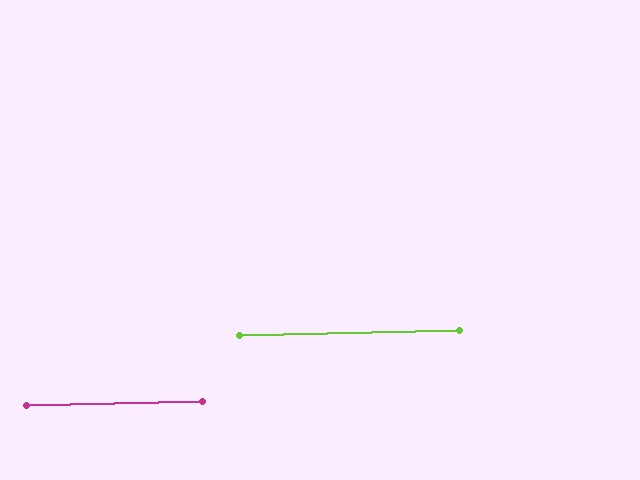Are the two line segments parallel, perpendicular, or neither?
Parallel — their directions differ by only 0.0°.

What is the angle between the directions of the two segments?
Approximately 0 degrees.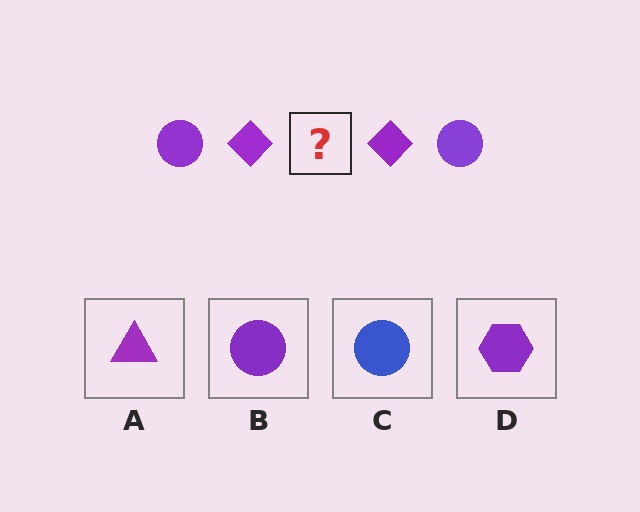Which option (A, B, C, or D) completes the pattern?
B.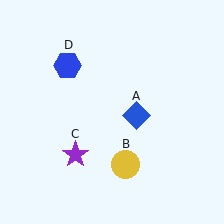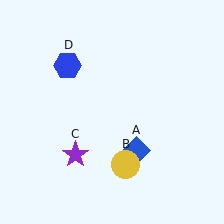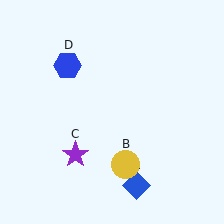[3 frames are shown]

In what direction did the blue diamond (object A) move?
The blue diamond (object A) moved down.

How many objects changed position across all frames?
1 object changed position: blue diamond (object A).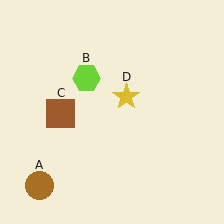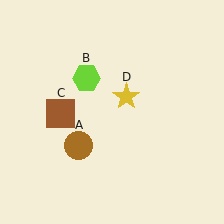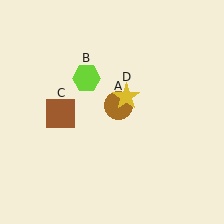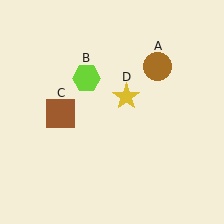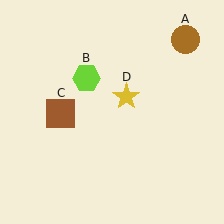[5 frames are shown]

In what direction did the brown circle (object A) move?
The brown circle (object A) moved up and to the right.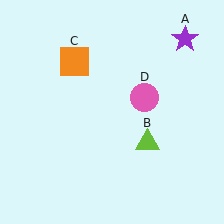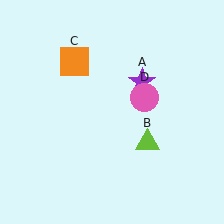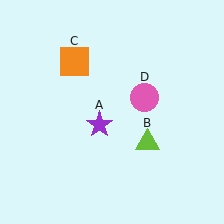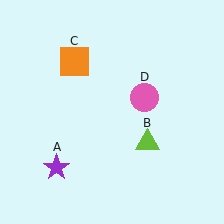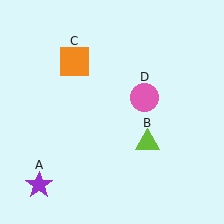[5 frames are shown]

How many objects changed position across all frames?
1 object changed position: purple star (object A).